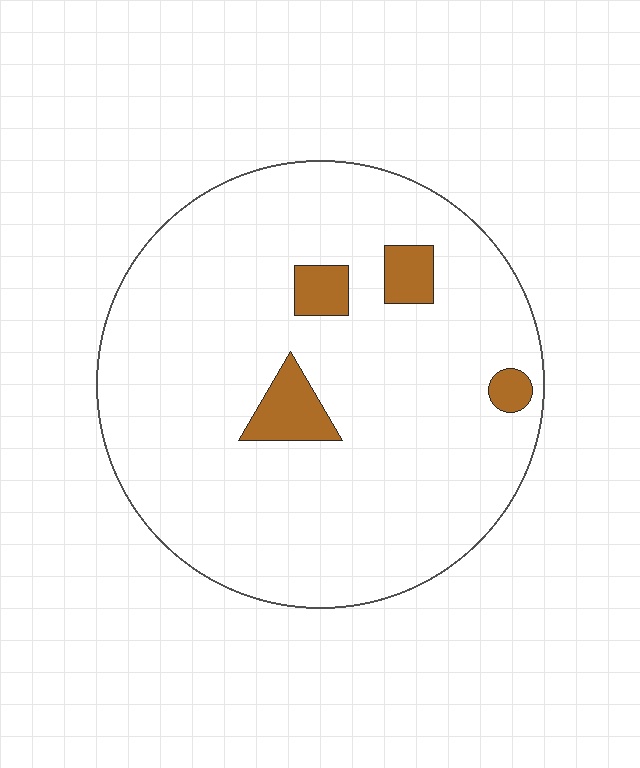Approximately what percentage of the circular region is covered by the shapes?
Approximately 10%.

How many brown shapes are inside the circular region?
4.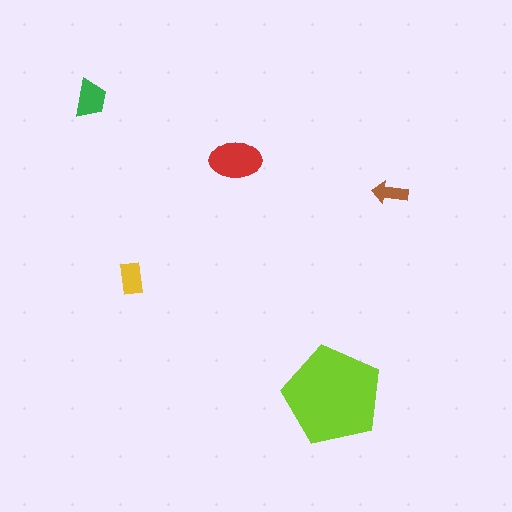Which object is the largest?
The lime pentagon.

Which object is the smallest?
The brown arrow.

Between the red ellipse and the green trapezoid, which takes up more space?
The red ellipse.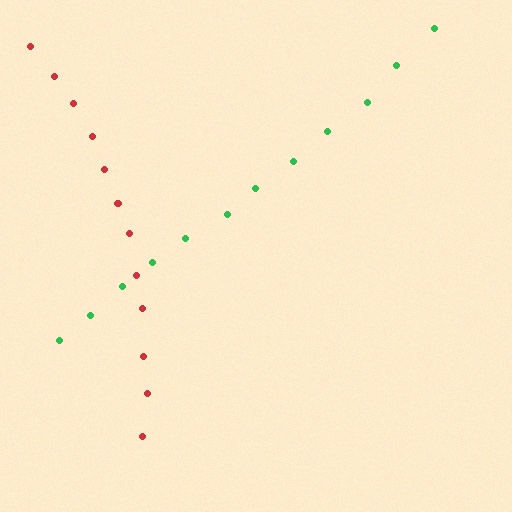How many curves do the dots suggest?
There are 2 distinct paths.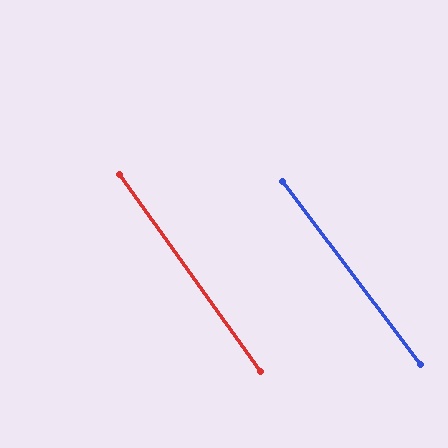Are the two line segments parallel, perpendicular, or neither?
Parallel — their directions differ by only 1.7°.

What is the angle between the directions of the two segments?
Approximately 2 degrees.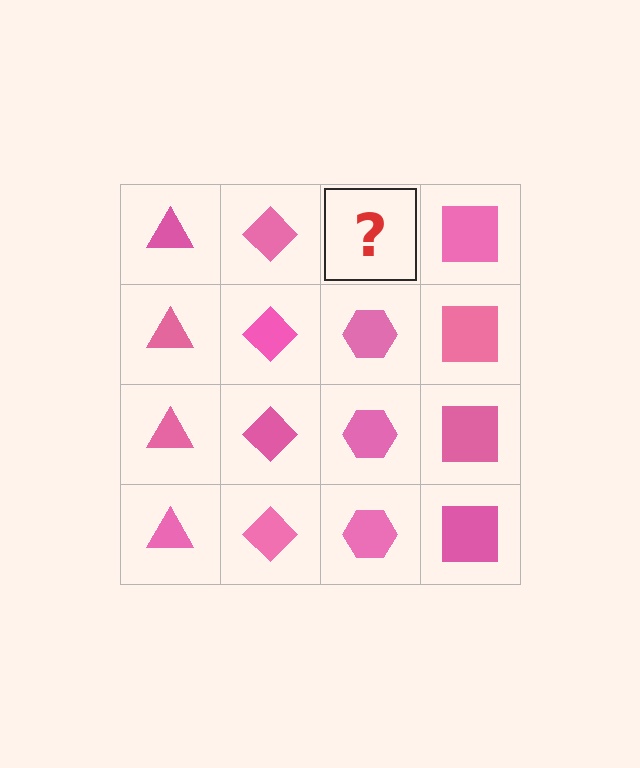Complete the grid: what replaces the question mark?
The question mark should be replaced with a pink hexagon.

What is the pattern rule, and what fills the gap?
The rule is that each column has a consistent shape. The gap should be filled with a pink hexagon.